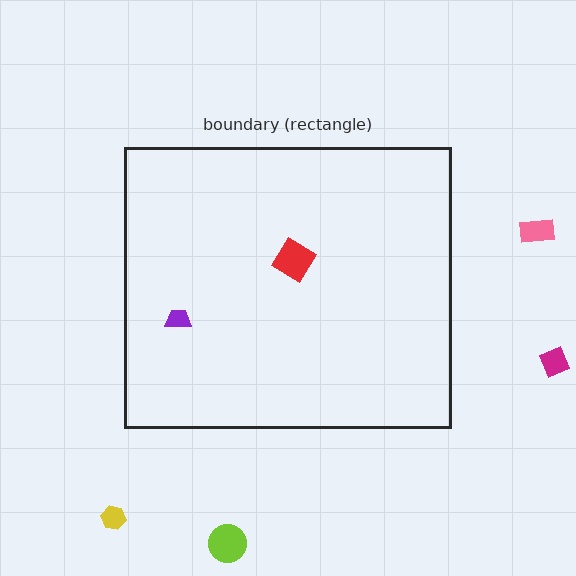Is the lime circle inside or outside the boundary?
Outside.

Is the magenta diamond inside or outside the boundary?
Outside.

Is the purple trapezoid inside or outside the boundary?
Inside.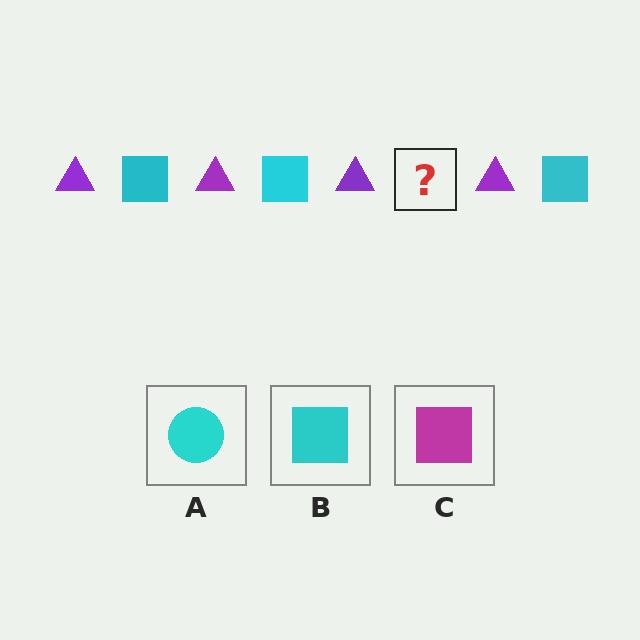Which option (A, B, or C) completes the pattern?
B.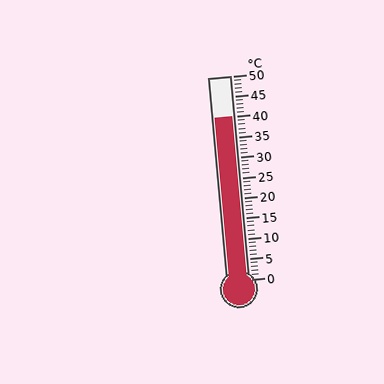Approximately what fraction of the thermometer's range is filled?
The thermometer is filled to approximately 80% of its range.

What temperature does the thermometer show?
The thermometer shows approximately 40°C.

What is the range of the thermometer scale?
The thermometer scale ranges from 0°C to 50°C.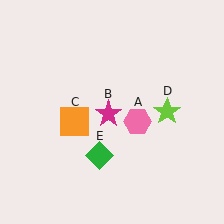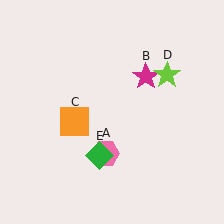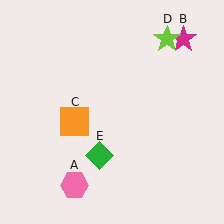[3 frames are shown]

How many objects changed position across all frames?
3 objects changed position: pink hexagon (object A), magenta star (object B), lime star (object D).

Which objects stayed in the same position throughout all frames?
Orange square (object C) and green diamond (object E) remained stationary.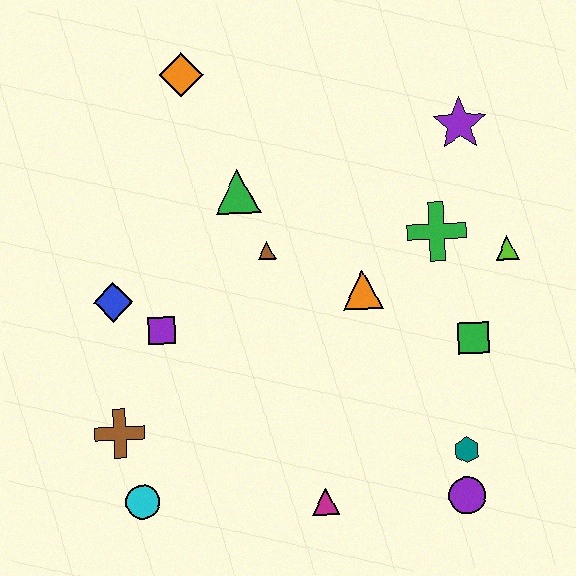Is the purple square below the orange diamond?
Yes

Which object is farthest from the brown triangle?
The purple circle is farthest from the brown triangle.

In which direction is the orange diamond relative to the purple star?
The orange diamond is to the left of the purple star.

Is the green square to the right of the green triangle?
Yes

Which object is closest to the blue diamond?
The purple square is closest to the blue diamond.